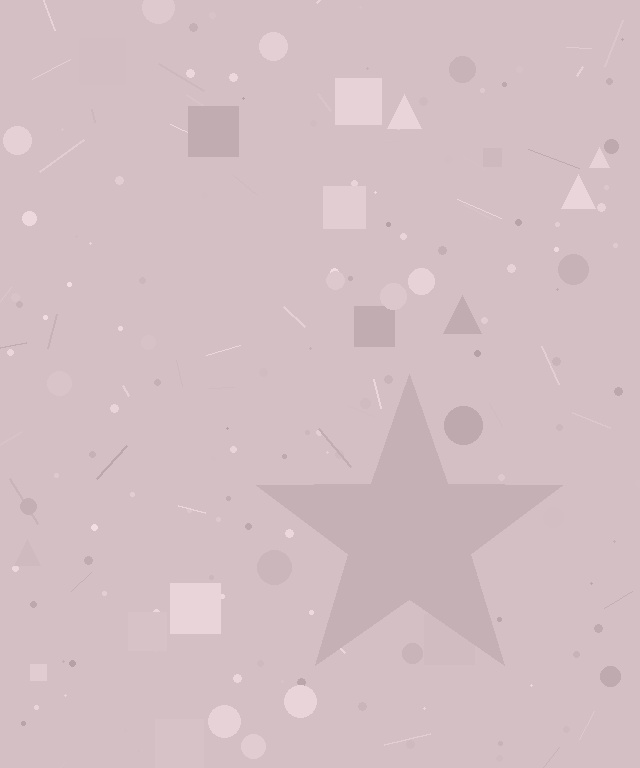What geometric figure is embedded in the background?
A star is embedded in the background.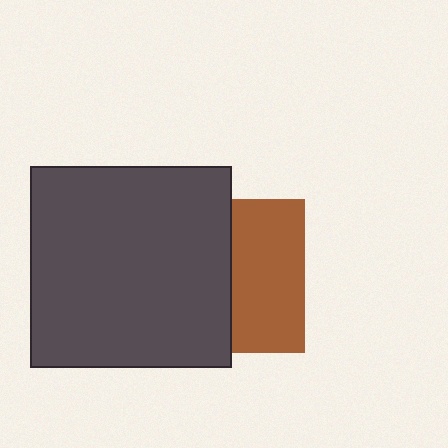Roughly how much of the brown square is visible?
About half of it is visible (roughly 48%).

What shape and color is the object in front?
The object in front is a dark gray square.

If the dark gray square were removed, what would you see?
You would see the complete brown square.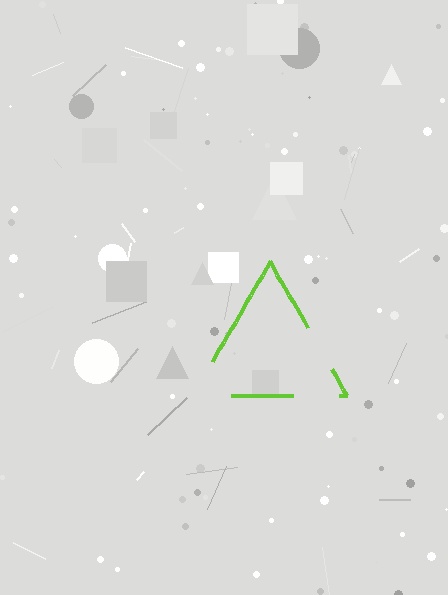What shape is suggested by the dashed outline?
The dashed outline suggests a triangle.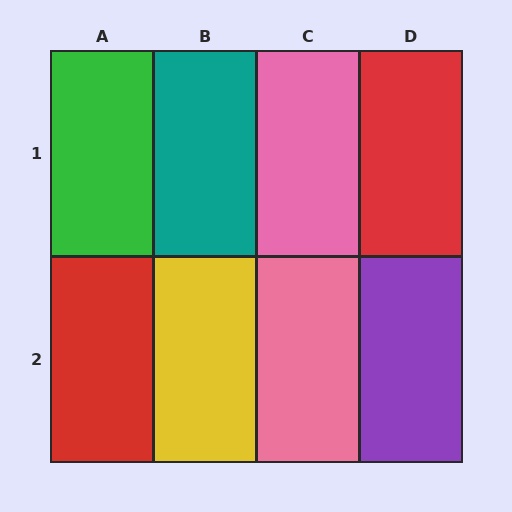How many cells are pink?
2 cells are pink.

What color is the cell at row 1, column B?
Teal.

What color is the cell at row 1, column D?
Red.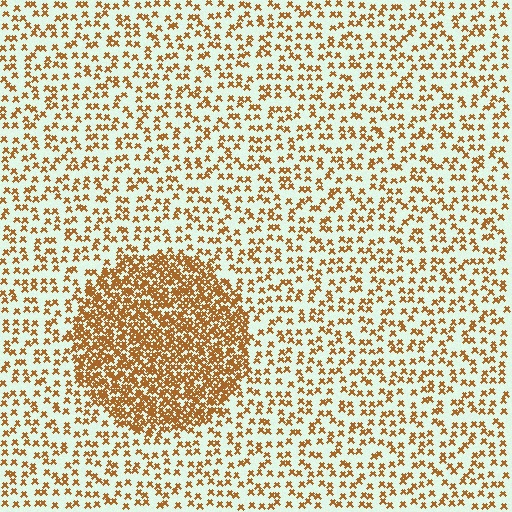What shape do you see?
I see a circle.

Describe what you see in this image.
The image contains small brown elements arranged at two different densities. A circle-shaped region is visible where the elements are more densely packed than the surrounding area.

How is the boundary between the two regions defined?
The boundary is defined by a change in element density (approximately 2.8x ratio). All elements are the same color, size, and shape.